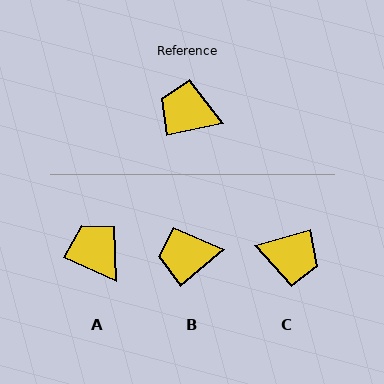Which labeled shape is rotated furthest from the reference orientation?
C, about 176 degrees away.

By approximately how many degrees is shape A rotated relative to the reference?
Approximately 37 degrees clockwise.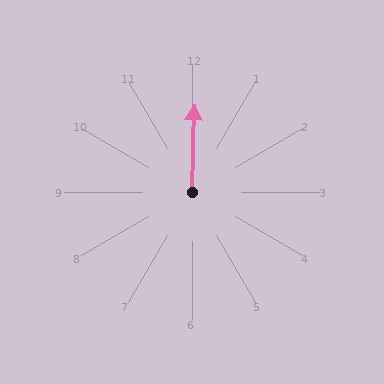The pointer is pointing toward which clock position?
Roughly 12 o'clock.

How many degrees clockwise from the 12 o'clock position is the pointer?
Approximately 1 degrees.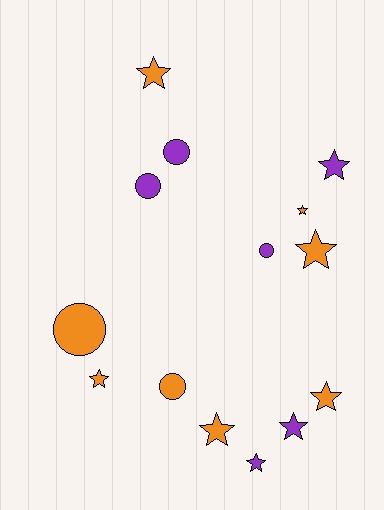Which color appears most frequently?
Orange, with 8 objects.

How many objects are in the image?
There are 14 objects.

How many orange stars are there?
There are 6 orange stars.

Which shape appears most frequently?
Star, with 9 objects.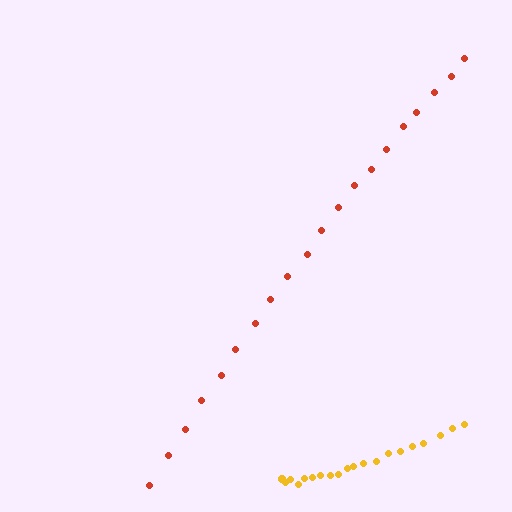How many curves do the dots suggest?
There are 2 distinct paths.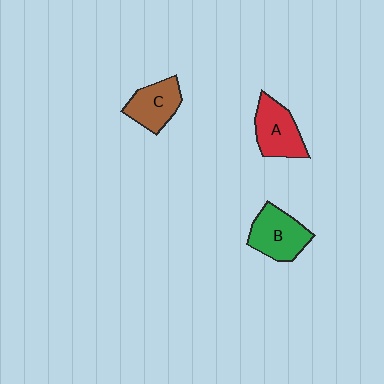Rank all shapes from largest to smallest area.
From largest to smallest: B (green), A (red), C (brown).